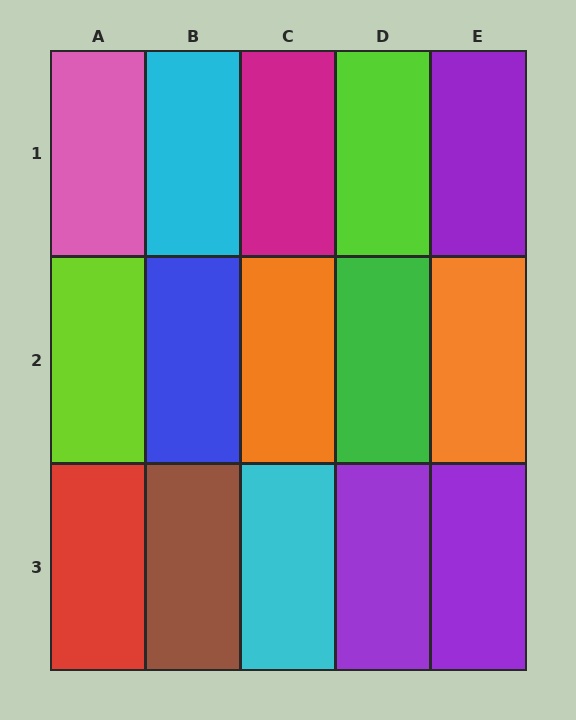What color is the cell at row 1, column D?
Lime.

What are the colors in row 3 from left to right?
Red, brown, cyan, purple, purple.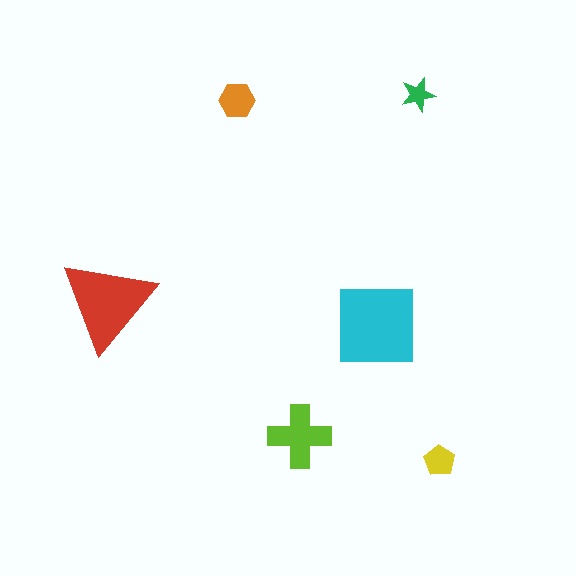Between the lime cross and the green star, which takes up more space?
The lime cross.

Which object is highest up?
The green star is topmost.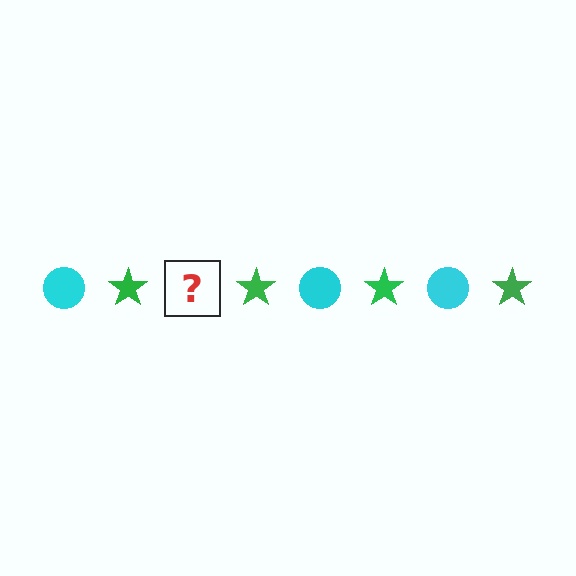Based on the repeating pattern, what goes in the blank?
The blank should be a cyan circle.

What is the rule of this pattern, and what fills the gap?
The rule is that the pattern alternates between cyan circle and green star. The gap should be filled with a cyan circle.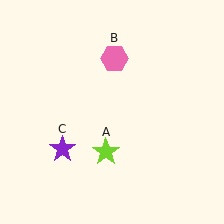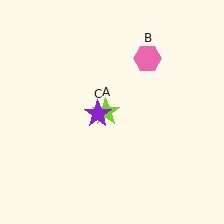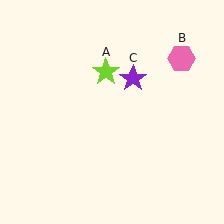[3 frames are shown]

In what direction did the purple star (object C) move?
The purple star (object C) moved up and to the right.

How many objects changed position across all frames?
3 objects changed position: lime star (object A), pink hexagon (object B), purple star (object C).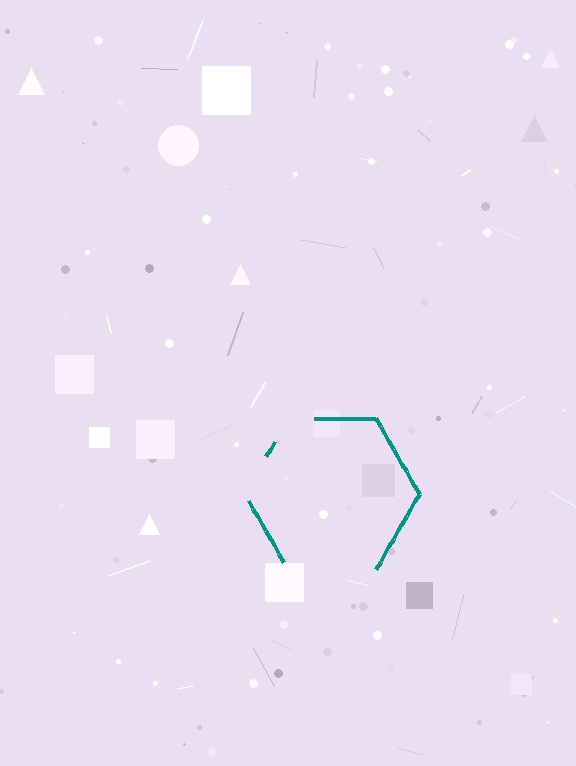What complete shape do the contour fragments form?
The contour fragments form a hexagon.